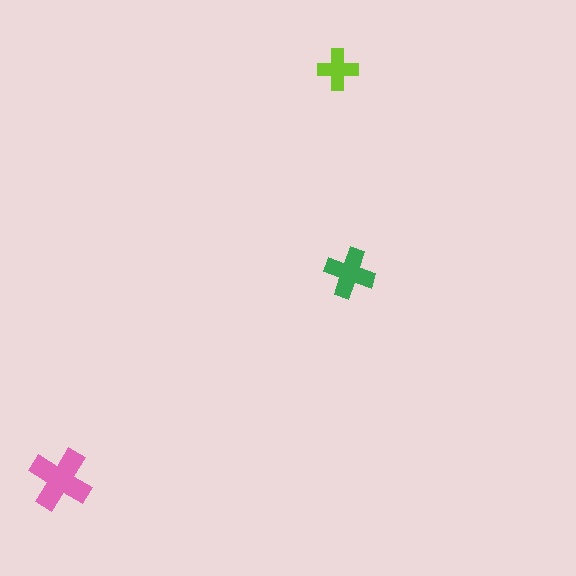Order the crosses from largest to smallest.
the pink one, the green one, the lime one.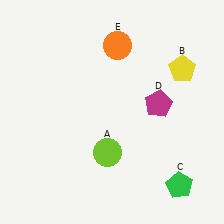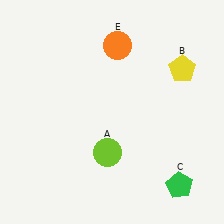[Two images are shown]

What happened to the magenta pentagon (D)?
The magenta pentagon (D) was removed in Image 2. It was in the top-right area of Image 1.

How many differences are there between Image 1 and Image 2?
There is 1 difference between the two images.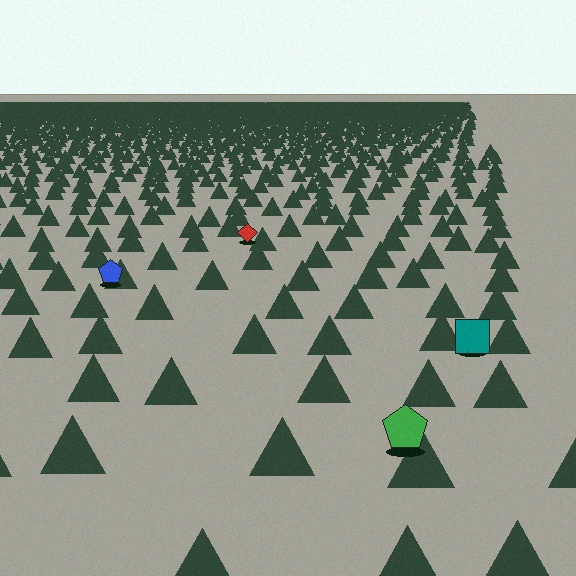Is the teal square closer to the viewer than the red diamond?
Yes. The teal square is closer — you can tell from the texture gradient: the ground texture is coarser near it.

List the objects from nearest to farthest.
From nearest to farthest: the green pentagon, the teal square, the blue pentagon, the red diamond.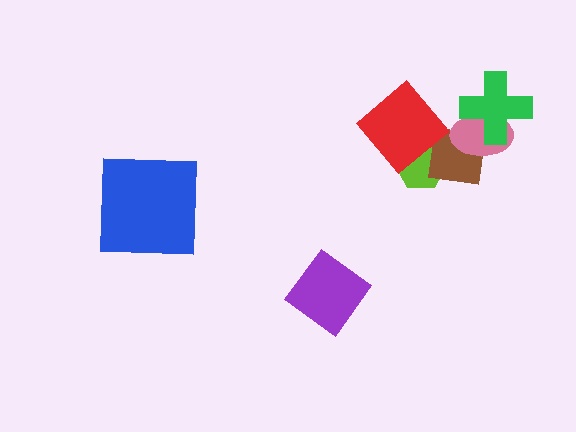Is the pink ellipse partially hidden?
Yes, it is partially covered by another shape.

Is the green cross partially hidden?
No, no other shape covers it.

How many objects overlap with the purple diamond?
0 objects overlap with the purple diamond.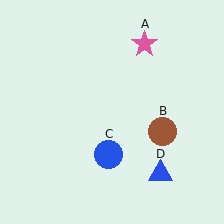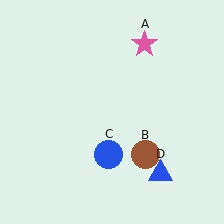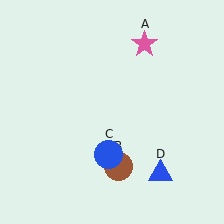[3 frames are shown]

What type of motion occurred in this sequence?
The brown circle (object B) rotated clockwise around the center of the scene.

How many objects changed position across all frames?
1 object changed position: brown circle (object B).